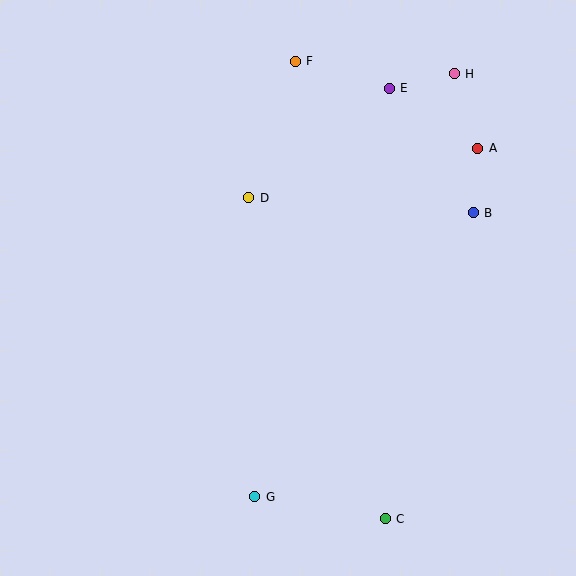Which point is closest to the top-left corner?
Point F is closest to the top-left corner.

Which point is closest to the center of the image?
Point D at (249, 198) is closest to the center.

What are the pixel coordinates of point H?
Point H is at (454, 74).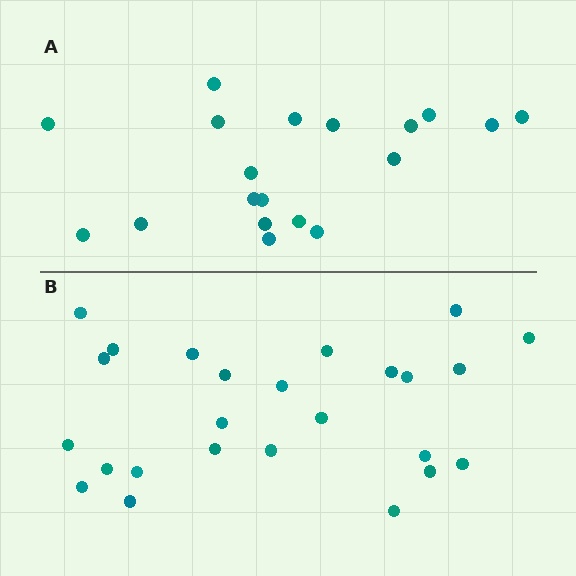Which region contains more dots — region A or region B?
Region B (the bottom region) has more dots.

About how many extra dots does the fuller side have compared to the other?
Region B has about 6 more dots than region A.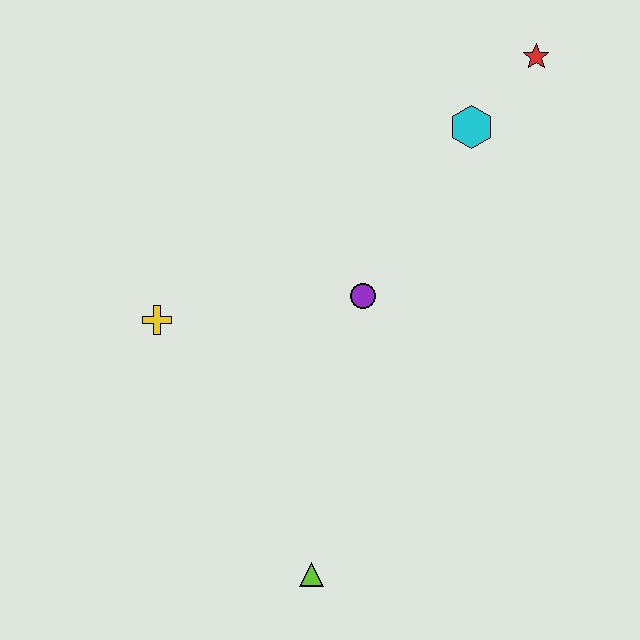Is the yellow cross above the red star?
No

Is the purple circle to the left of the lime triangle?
No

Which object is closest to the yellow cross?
The purple circle is closest to the yellow cross.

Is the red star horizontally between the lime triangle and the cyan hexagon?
No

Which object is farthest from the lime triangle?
The red star is farthest from the lime triangle.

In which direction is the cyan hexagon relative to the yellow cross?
The cyan hexagon is to the right of the yellow cross.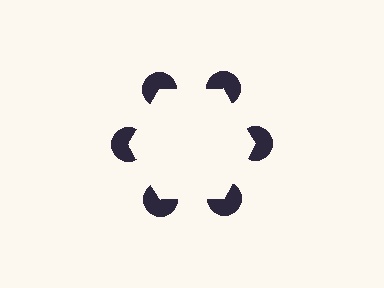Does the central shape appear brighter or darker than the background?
It typically appears slightly brighter than the background, even though no actual brightness change is drawn.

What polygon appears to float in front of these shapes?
An illusory hexagon — its edges are inferred from the aligned wedge cuts in the pac-man discs, not physically drawn.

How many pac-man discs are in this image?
There are 6 — one at each vertex of the illusory hexagon.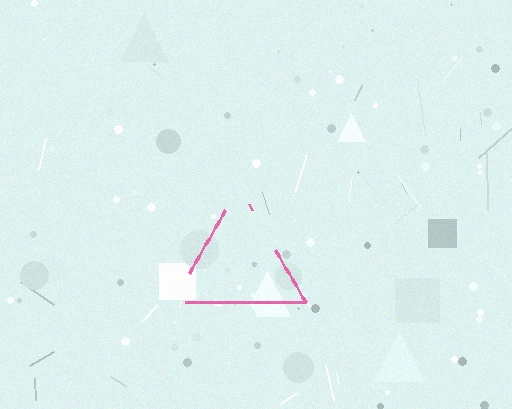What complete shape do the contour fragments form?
The contour fragments form a triangle.